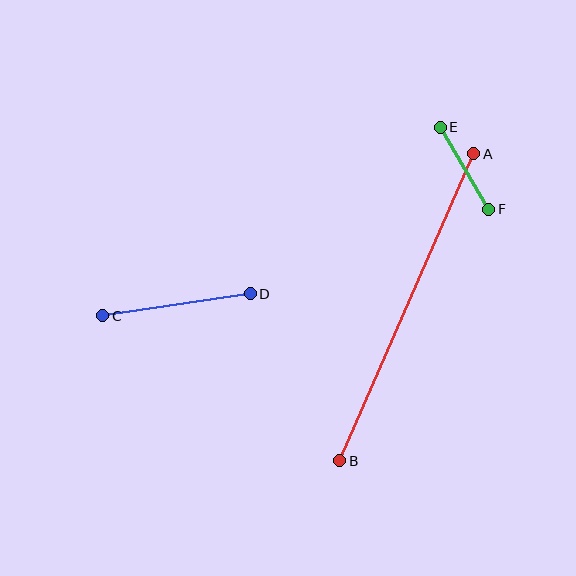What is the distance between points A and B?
The distance is approximately 335 pixels.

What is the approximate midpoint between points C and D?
The midpoint is at approximately (176, 305) pixels.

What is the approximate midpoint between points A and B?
The midpoint is at approximately (407, 307) pixels.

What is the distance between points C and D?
The distance is approximately 149 pixels.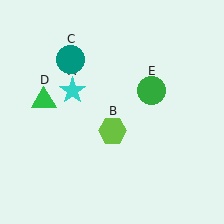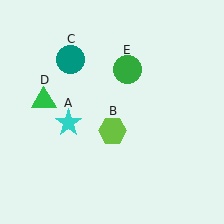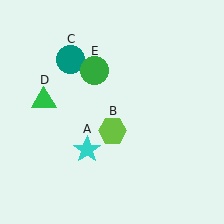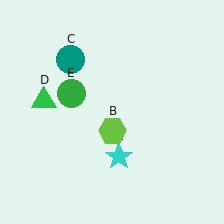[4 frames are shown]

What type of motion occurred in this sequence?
The cyan star (object A), green circle (object E) rotated counterclockwise around the center of the scene.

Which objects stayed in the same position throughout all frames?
Lime hexagon (object B) and teal circle (object C) and green triangle (object D) remained stationary.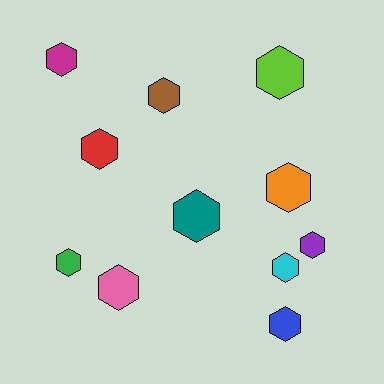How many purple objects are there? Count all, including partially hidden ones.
There is 1 purple object.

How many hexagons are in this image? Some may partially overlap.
There are 11 hexagons.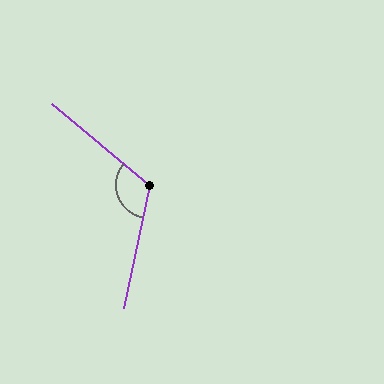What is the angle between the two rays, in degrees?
Approximately 118 degrees.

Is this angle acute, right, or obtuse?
It is obtuse.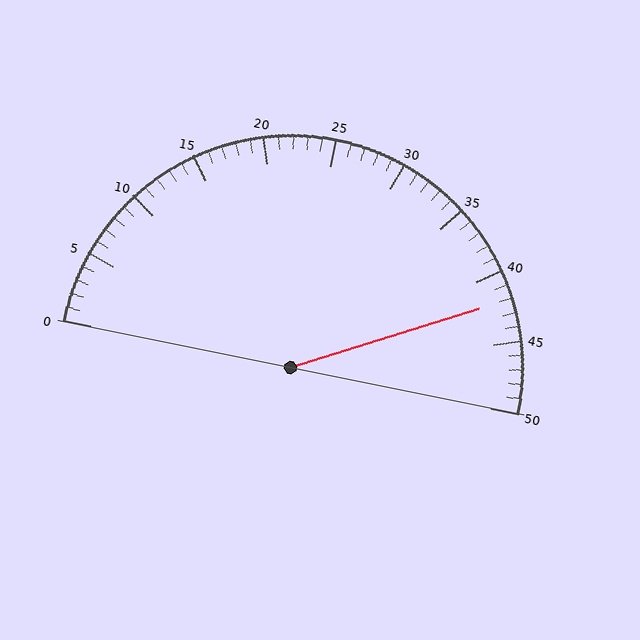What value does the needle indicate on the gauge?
The needle indicates approximately 42.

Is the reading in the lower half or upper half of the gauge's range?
The reading is in the upper half of the range (0 to 50).